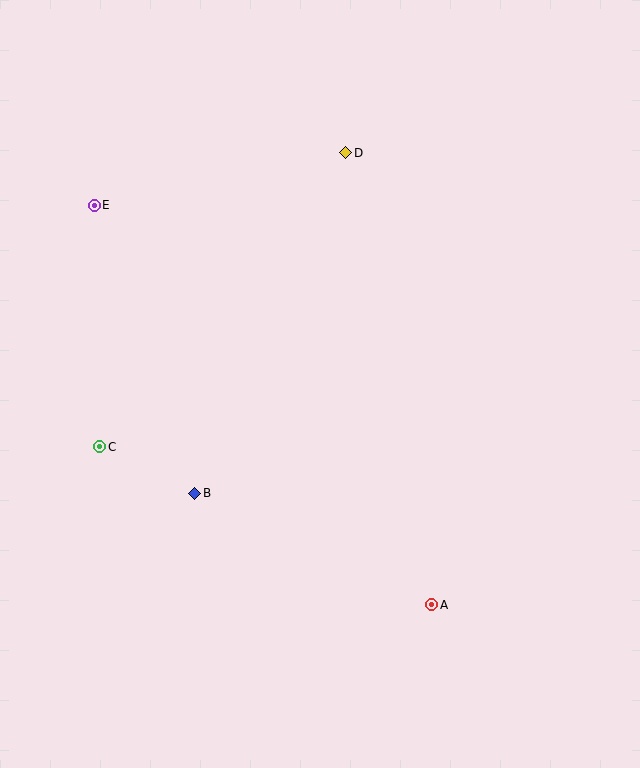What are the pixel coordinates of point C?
Point C is at (100, 447).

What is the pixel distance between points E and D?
The distance between E and D is 257 pixels.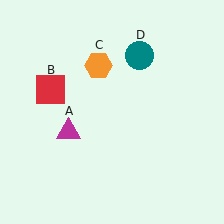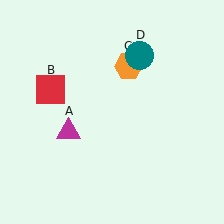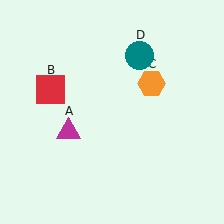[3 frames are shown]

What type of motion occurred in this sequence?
The orange hexagon (object C) rotated clockwise around the center of the scene.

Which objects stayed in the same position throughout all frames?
Magenta triangle (object A) and red square (object B) and teal circle (object D) remained stationary.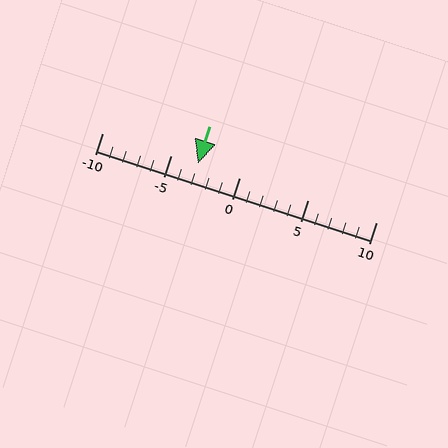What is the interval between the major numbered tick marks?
The major tick marks are spaced 5 units apart.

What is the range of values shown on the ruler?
The ruler shows values from -10 to 10.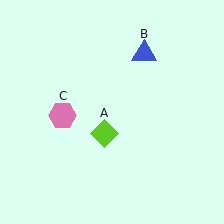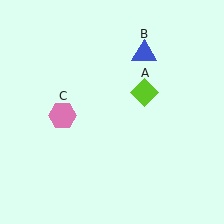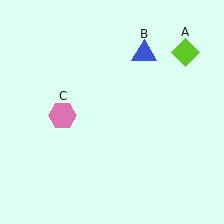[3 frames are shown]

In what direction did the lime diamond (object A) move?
The lime diamond (object A) moved up and to the right.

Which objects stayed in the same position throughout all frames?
Blue triangle (object B) and pink hexagon (object C) remained stationary.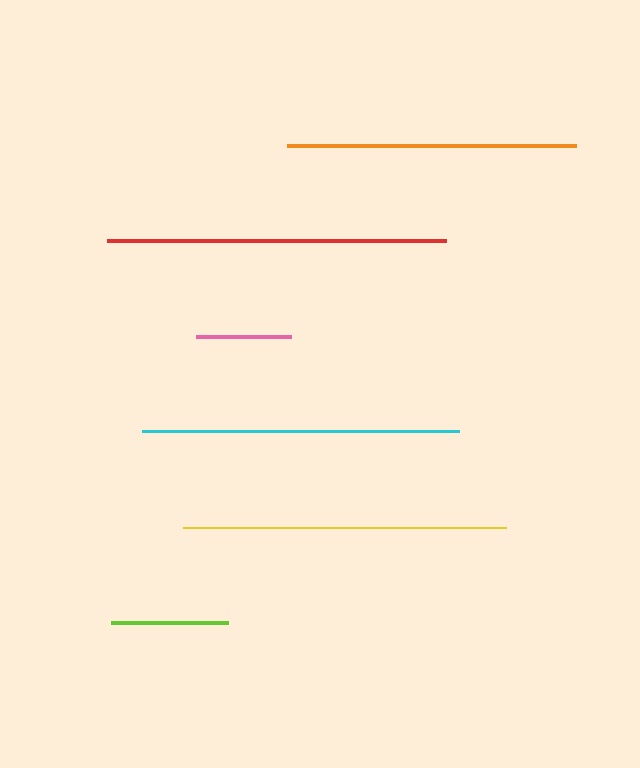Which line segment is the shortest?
The pink line is the shortest at approximately 95 pixels.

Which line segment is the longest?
The red line is the longest at approximately 339 pixels.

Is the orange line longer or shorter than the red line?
The red line is longer than the orange line.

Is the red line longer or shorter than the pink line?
The red line is longer than the pink line.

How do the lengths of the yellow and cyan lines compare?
The yellow and cyan lines are approximately the same length.